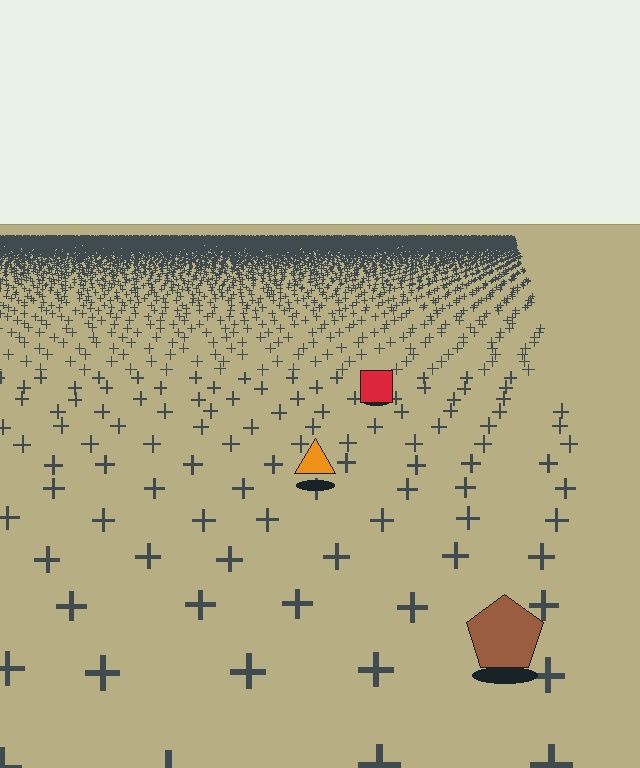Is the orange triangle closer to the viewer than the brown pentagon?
No. The brown pentagon is closer — you can tell from the texture gradient: the ground texture is coarser near it.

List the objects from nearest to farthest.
From nearest to farthest: the brown pentagon, the orange triangle, the red square.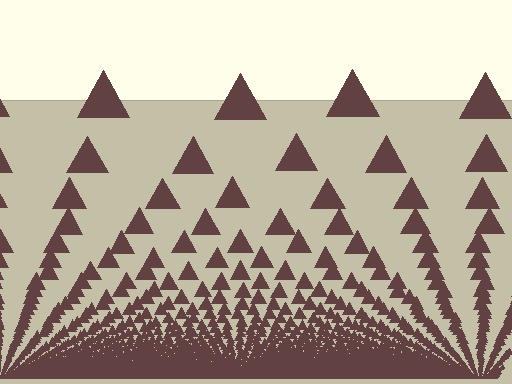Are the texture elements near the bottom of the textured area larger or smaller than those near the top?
Smaller. The gradient is inverted — elements near the bottom are smaller and denser.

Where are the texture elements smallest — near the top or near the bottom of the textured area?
Near the bottom.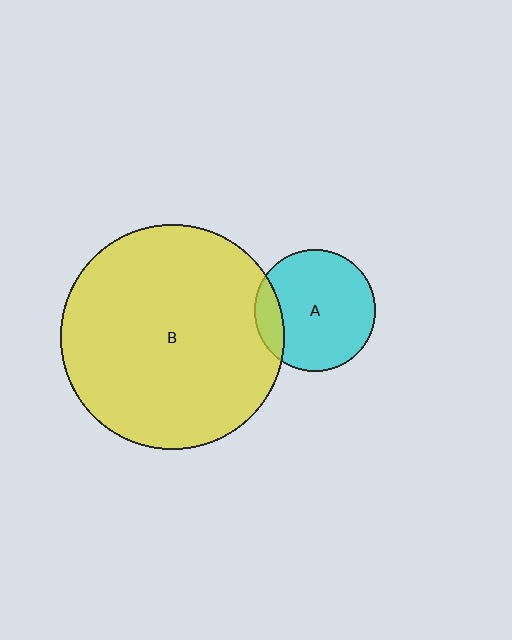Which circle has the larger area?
Circle B (yellow).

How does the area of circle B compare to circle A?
Approximately 3.4 times.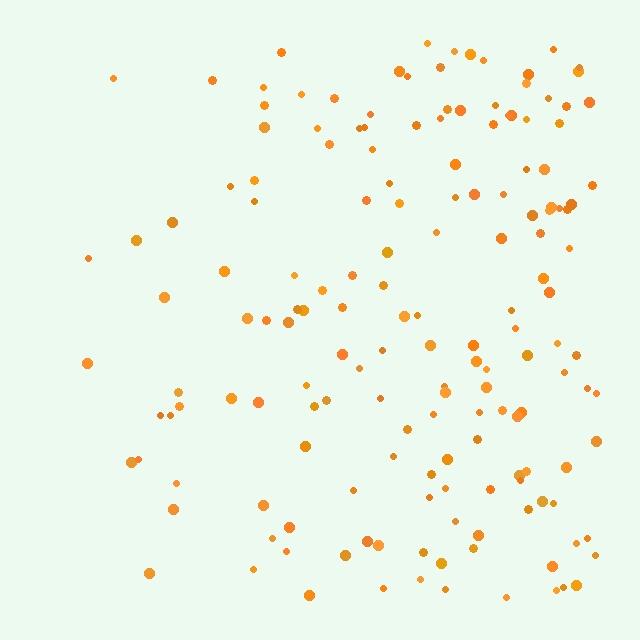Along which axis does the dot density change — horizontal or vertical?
Horizontal.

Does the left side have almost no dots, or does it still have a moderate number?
Still a moderate number, just noticeably fewer than the right.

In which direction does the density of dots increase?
From left to right, with the right side densest.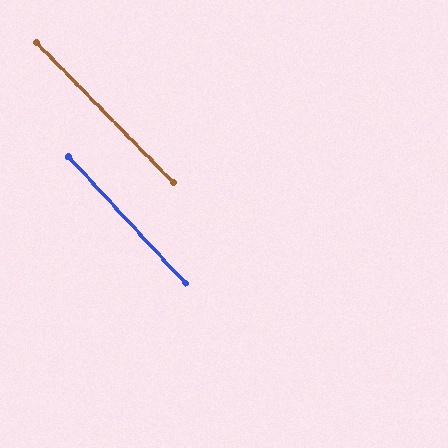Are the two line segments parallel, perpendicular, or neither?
Parallel — their directions differ by only 1.6°.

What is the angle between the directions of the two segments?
Approximately 2 degrees.